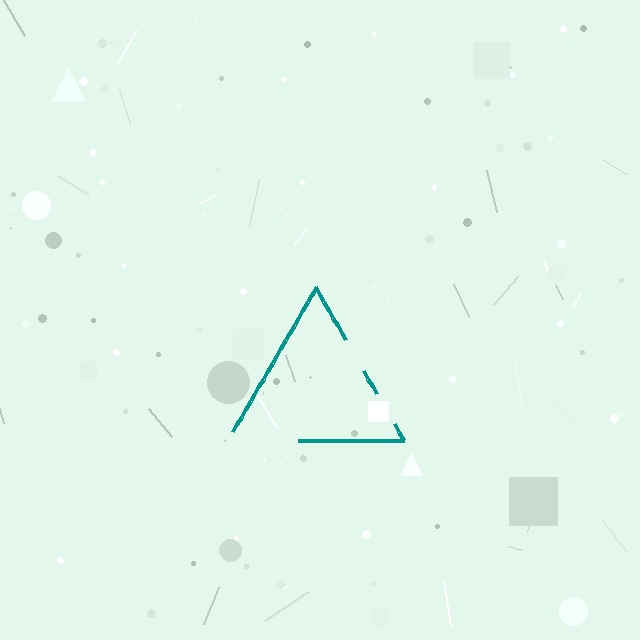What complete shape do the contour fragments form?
The contour fragments form a triangle.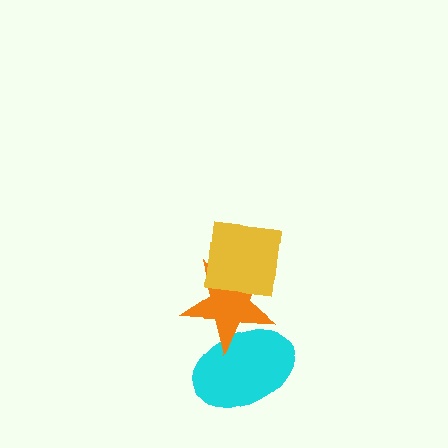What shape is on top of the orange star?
The yellow square is on top of the orange star.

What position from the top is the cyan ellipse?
The cyan ellipse is 3rd from the top.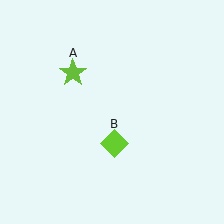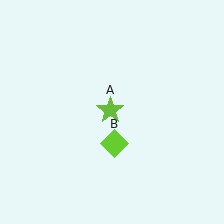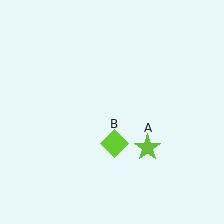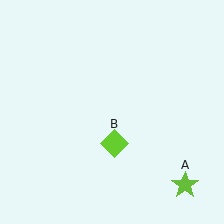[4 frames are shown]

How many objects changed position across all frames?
1 object changed position: lime star (object A).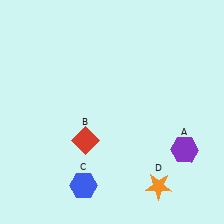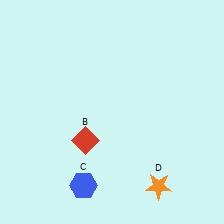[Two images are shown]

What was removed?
The purple hexagon (A) was removed in Image 2.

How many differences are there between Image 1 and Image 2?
There is 1 difference between the two images.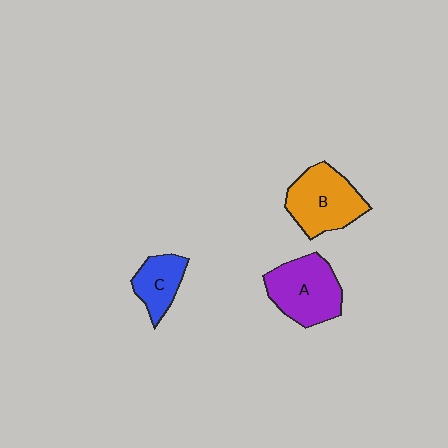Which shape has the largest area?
Shape B (orange).